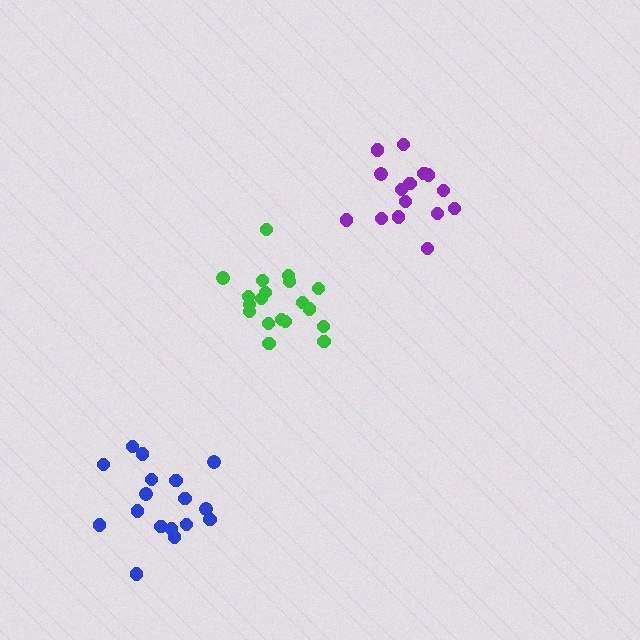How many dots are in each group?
Group 1: 19 dots, Group 2: 17 dots, Group 3: 15 dots (51 total).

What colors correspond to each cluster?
The clusters are colored: green, blue, purple.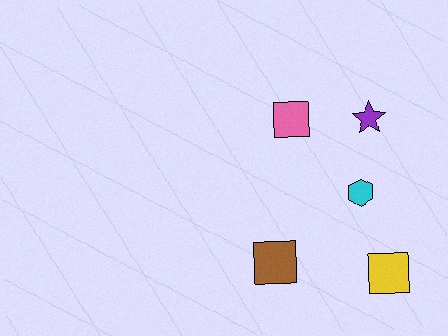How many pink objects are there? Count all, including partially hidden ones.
There is 1 pink object.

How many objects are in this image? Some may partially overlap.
There are 5 objects.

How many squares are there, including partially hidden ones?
There are 3 squares.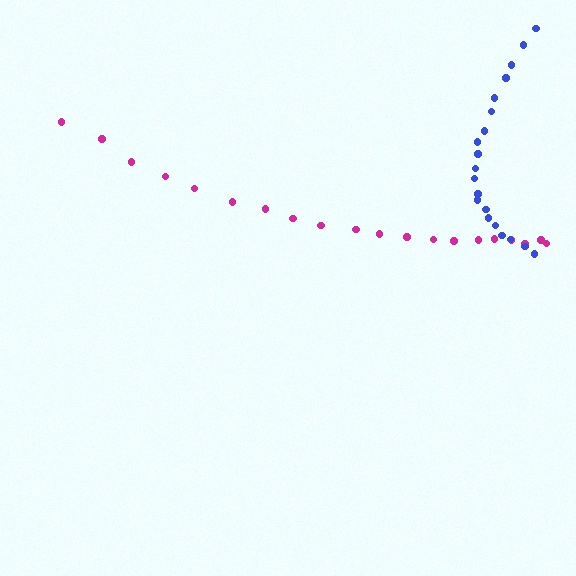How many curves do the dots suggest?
There are 2 distinct paths.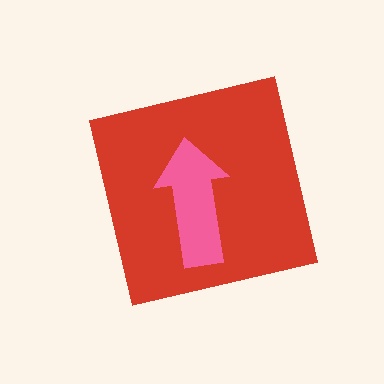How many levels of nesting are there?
2.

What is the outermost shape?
The red square.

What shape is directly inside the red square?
The pink arrow.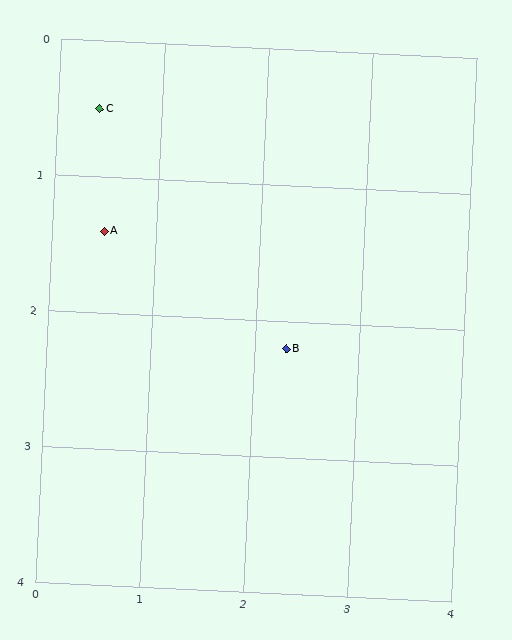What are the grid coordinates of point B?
Point B is at approximately (2.3, 2.2).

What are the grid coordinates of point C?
Point C is at approximately (0.4, 0.5).